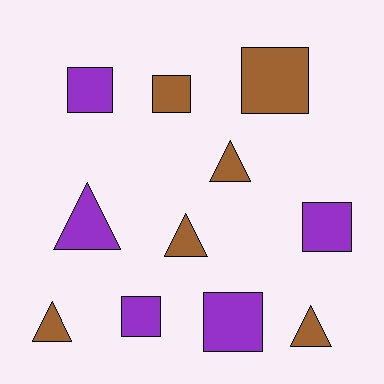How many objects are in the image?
There are 11 objects.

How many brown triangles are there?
There are 4 brown triangles.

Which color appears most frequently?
Brown, with 6 objects.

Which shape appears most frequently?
Square, with 6 objects.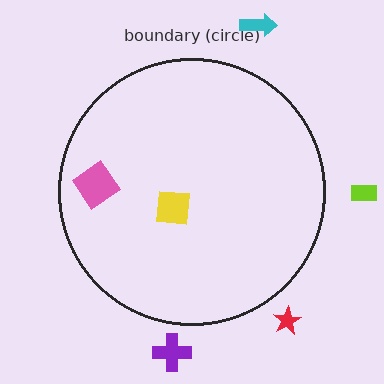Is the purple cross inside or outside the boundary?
Outside.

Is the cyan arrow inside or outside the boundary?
Outside.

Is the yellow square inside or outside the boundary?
Inside.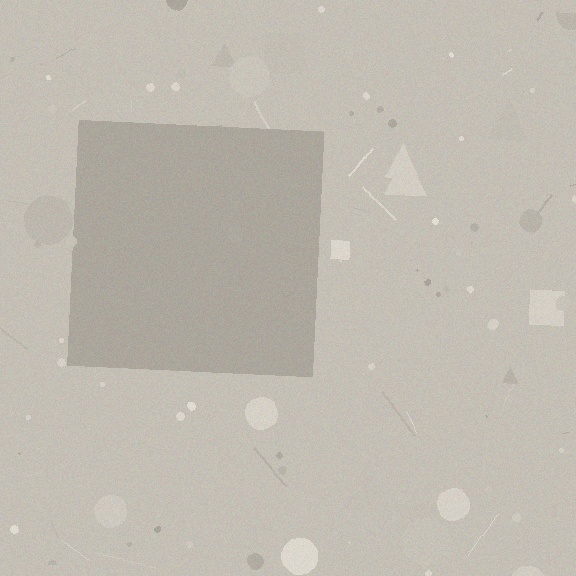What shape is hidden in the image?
A square is hidden in the image.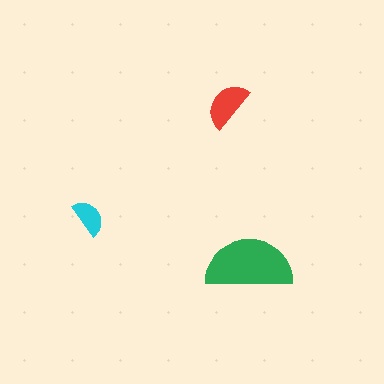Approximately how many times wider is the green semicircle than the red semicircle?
About 2 times wider.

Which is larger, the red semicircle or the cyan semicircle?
The red one.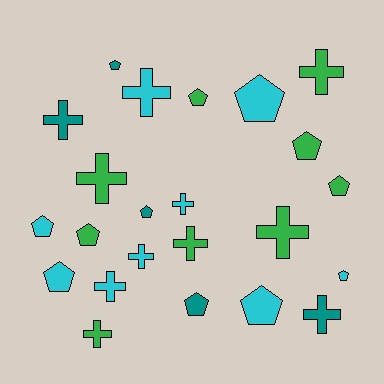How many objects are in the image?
There are 23 objects.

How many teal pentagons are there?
There are 3 teal pentagons.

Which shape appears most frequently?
Pentagon, with 12 objects.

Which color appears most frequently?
Cyan, with 9 objects.